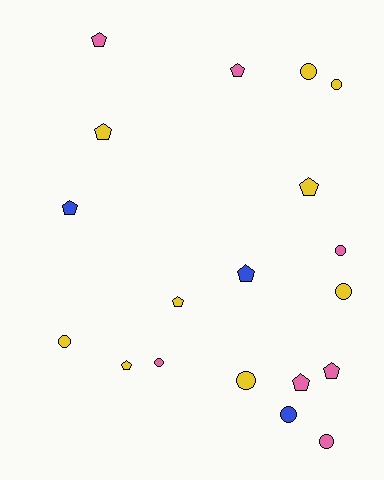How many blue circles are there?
There is 1 blue circle.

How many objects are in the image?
There are 19 objects.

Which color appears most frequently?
Yellow, with 9 objects.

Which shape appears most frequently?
Pentagon, with 10 objects.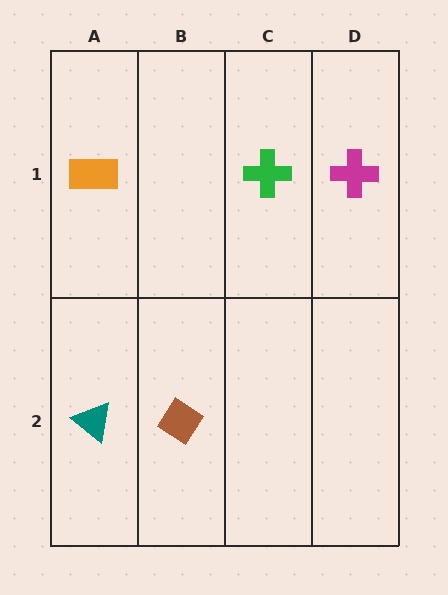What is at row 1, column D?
A magenta cross.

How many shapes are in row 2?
2 shapes.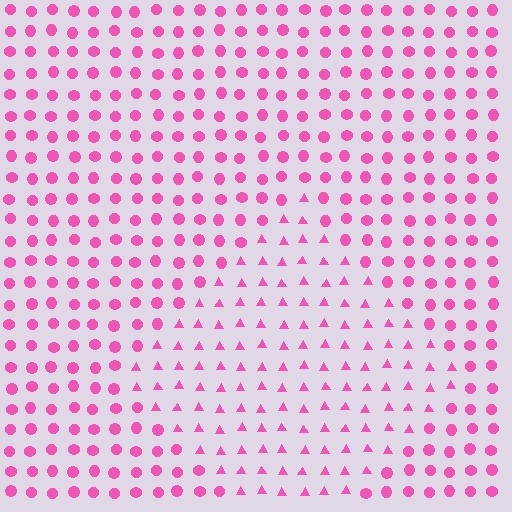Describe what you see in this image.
The image is filled with small pink elements arranged in a uniform grid. A diamond-shaped region contains triangles, while the surrounding area contains circles. The boundary is defined purely by the change in element shape.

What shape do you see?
I see a diamond.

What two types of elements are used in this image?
The image uses triangles inside the diamond region and circles outside it.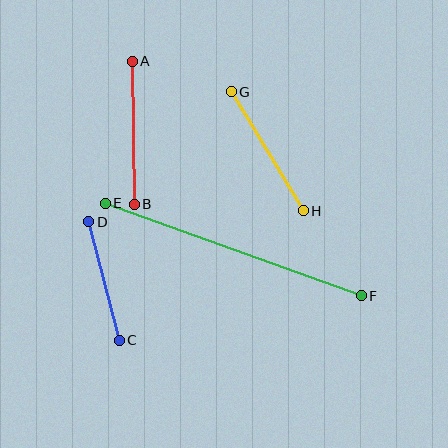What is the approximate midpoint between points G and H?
The midpoint is at approximately (267, 151) pixels.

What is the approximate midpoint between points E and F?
The midpoint is at approximately (233, 250) pixels.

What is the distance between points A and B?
The distance is approximately 143 pixels.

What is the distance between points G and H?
The distance is approximately 139 pixels.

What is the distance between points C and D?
The distance is approximately 122 pixels.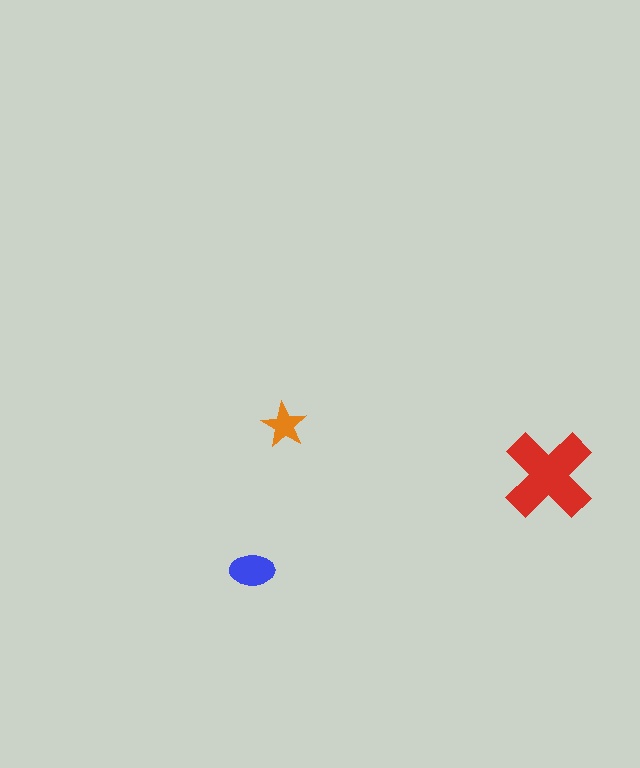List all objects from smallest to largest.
The orange star, the blue ellipse, the red cross.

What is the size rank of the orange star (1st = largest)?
3rd.